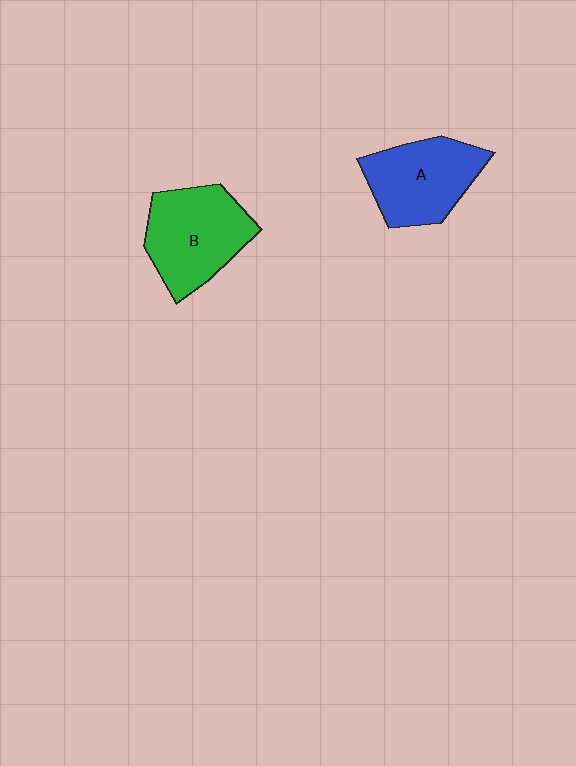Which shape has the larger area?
Shape B (green).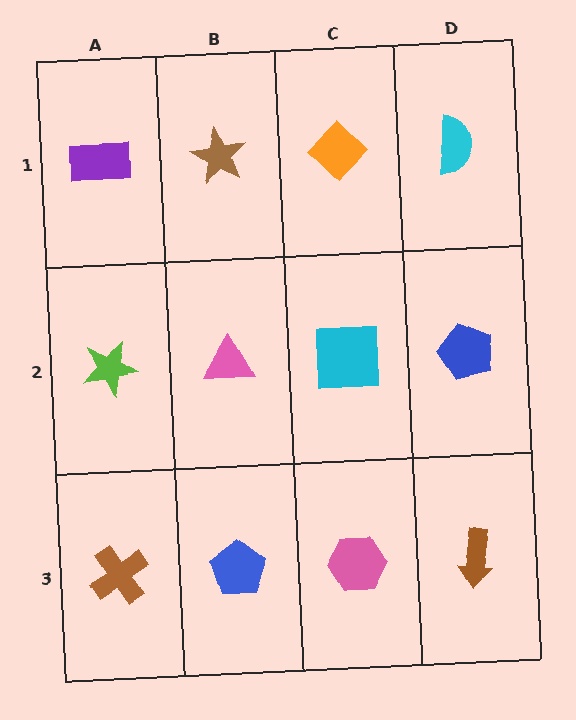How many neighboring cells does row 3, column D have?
2.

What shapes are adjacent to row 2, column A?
A purple rectangle (row 1, column A), a brown cross (row 3, column A), a pink triangle (row 2, column B).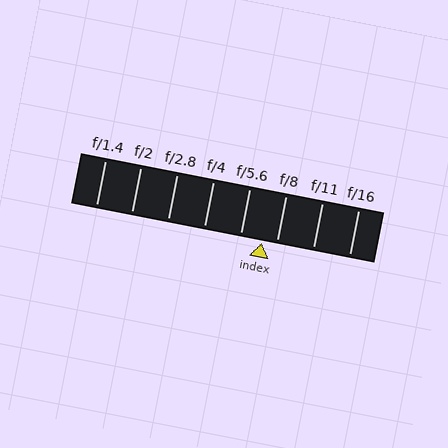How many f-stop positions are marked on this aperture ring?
There are 8 f-stop positions marked.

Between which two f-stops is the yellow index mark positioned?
The index mark is between f/5.6 and f/8.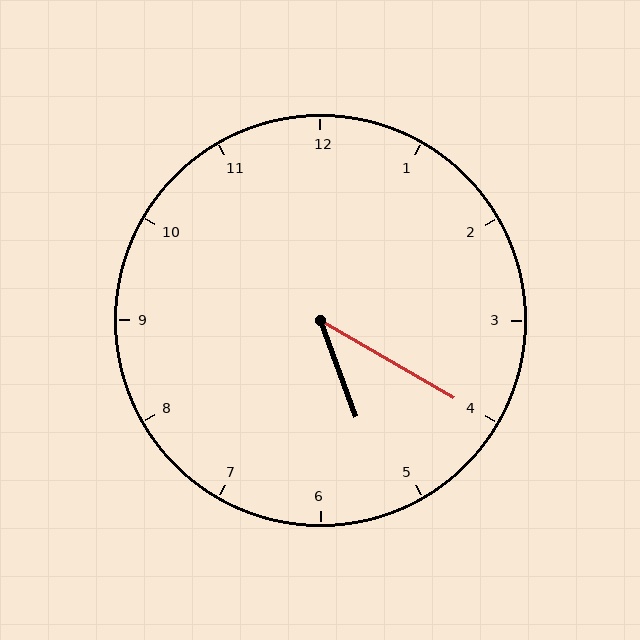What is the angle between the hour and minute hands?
Approximately 40 degrees.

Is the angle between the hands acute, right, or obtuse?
It is acute.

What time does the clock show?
5:20.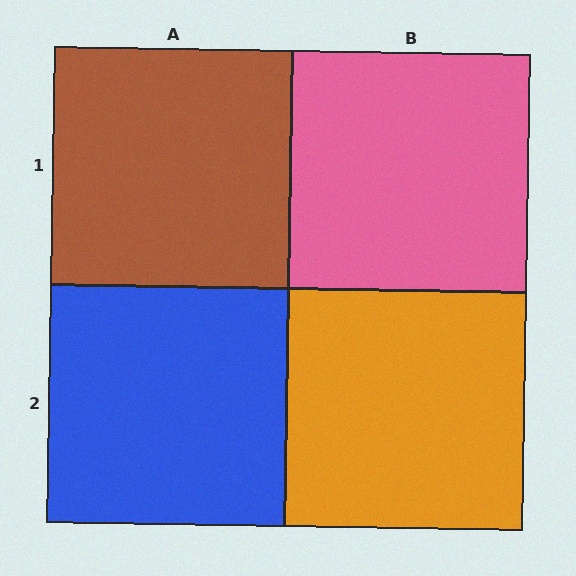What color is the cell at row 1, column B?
Pink.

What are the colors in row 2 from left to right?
Blue, orange.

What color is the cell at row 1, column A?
Brown.